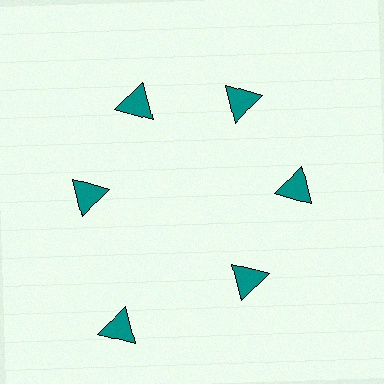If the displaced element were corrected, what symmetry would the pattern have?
It would have 6-fold rotational symmetry — the pattern would map onto itself every 60 degrees.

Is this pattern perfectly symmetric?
No. The 6 teal triangles are arranged in a ring, but one element near the 7 o'clock position is pushed outward from the center, breaking the 6-fold rotational symmetry.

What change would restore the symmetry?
The symmetry would be restored by moving it inward, back onto the ring so that all 6 triangles sit at equal angles and equal distance from the center.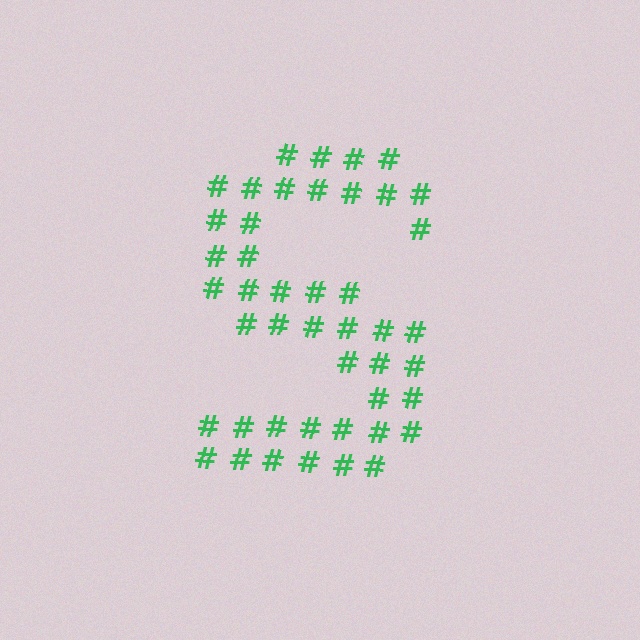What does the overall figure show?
The overall figure shows the letter S.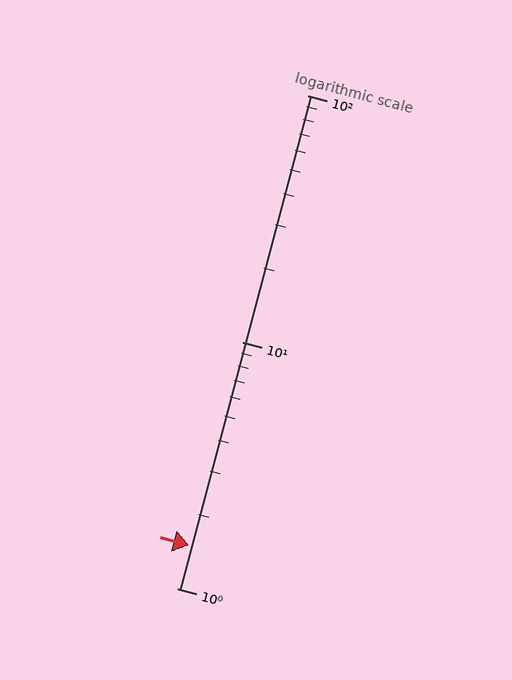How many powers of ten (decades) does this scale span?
The scale spans 2 decades, from 1 to 100.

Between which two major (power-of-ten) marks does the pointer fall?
The pointer is between 1 and 10.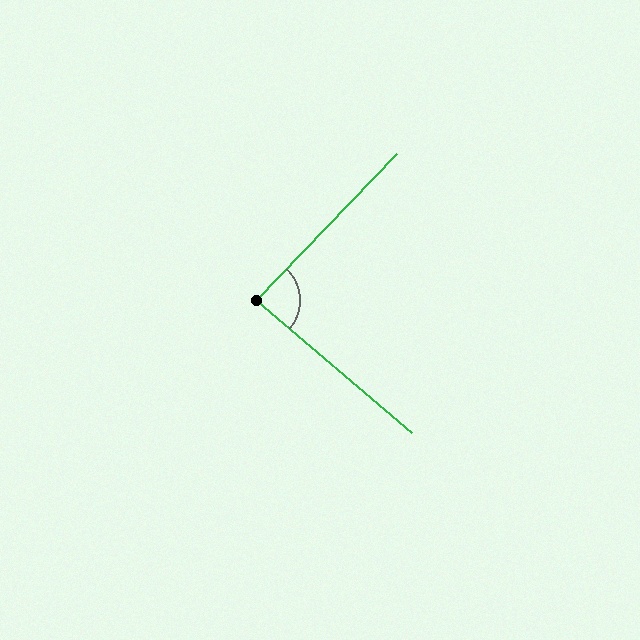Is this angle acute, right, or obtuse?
It is approximately a right angle.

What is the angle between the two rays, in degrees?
Approximately 87 degrees.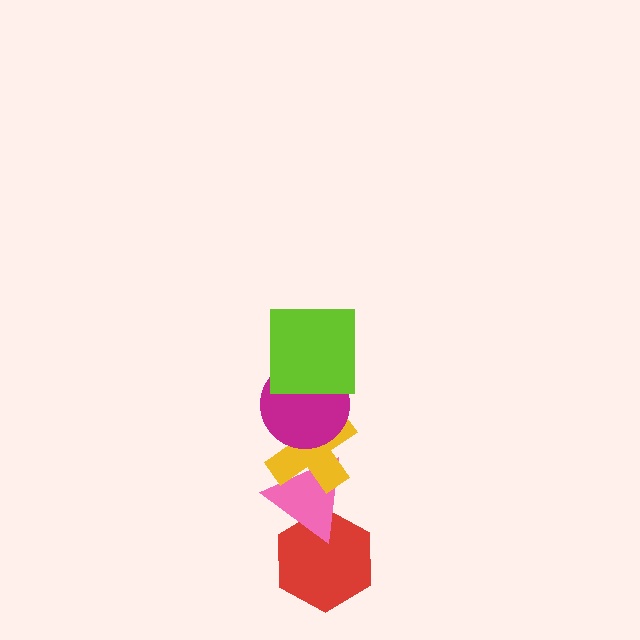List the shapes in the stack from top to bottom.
From top to bottom: the lime square, the magenta circle, the yellow cross, the pink triangle, the red hexagon.